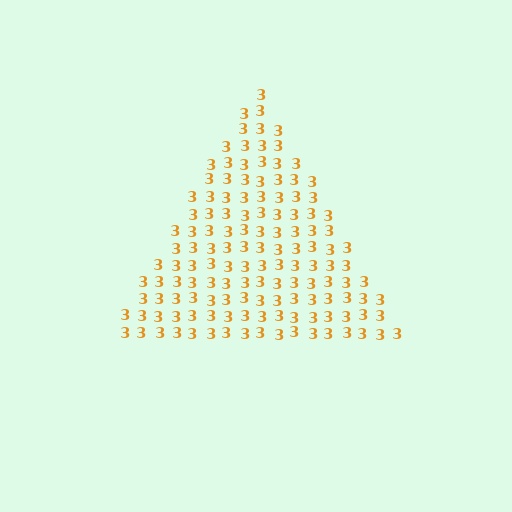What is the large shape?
The large shape is a triangle.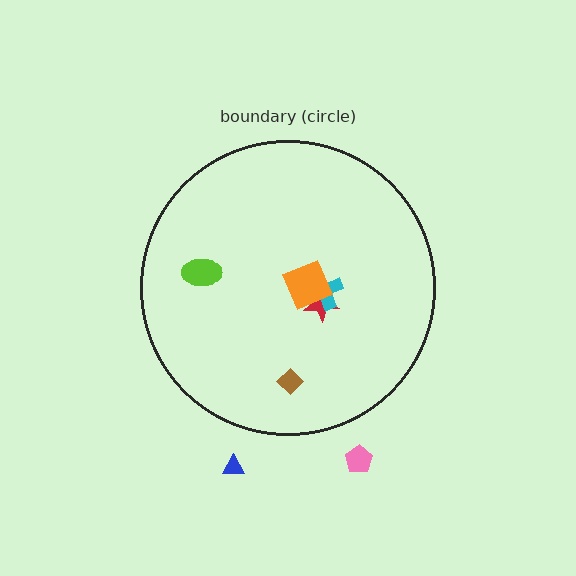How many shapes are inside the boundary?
5 inside, 2 outside.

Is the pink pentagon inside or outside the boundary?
Outside.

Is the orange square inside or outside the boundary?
Inside.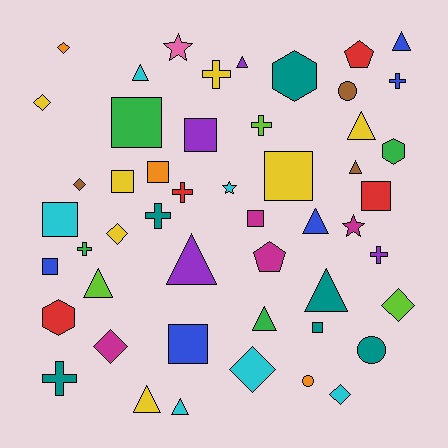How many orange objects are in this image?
There are 3 orange objects.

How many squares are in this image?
There are 11 squares.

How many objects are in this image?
There are 50 objects.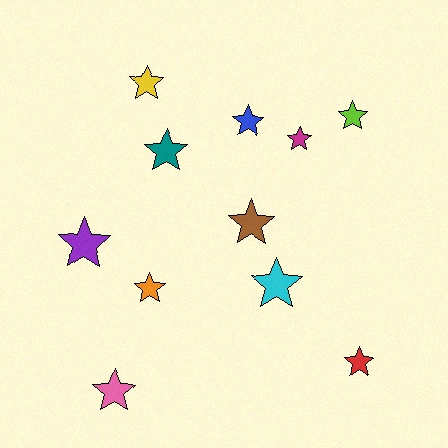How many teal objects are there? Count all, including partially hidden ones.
There is 1 teal object.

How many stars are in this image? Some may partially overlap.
There are 11 stars.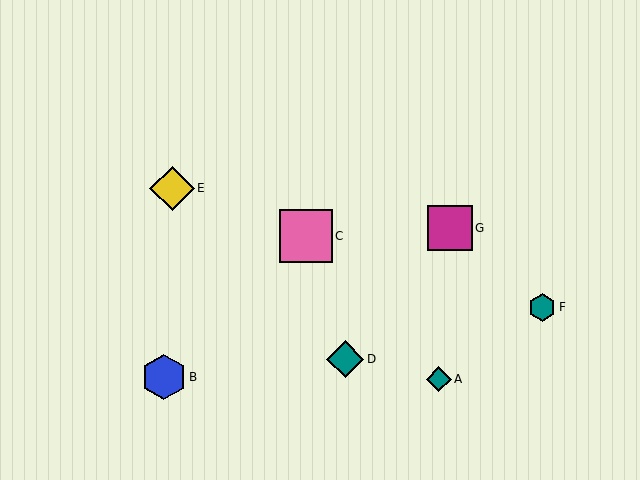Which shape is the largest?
The pink square (labeled C) is the largest.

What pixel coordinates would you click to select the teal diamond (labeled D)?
Click at (345, 359) to select the teal diamond D.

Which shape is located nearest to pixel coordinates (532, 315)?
The teal hexagon (labeled F) at (542, 307) is nearest to that location.